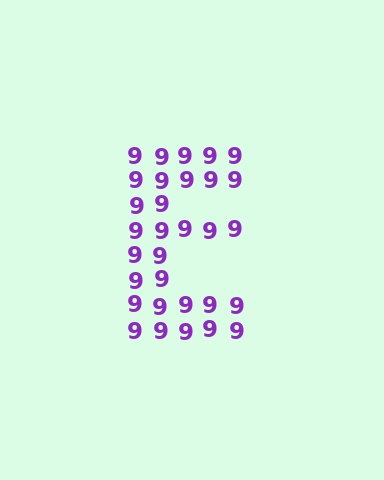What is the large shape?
The large shape is the letter E.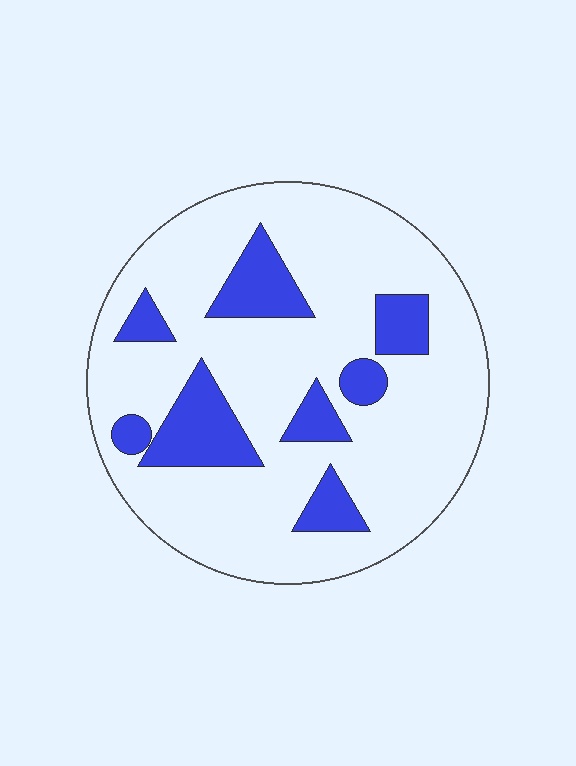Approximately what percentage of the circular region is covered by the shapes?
Approximately 20%.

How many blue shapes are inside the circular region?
8.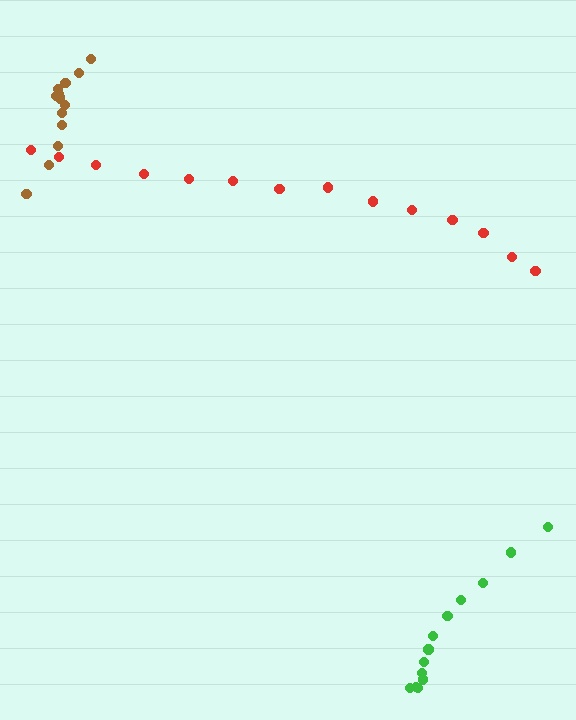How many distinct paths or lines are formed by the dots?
There are 3 distinct paths.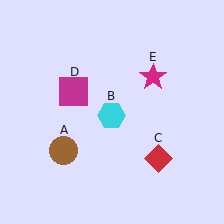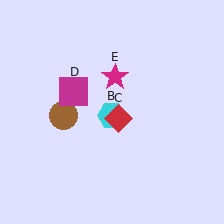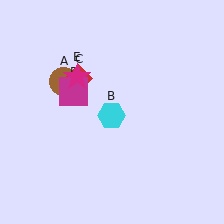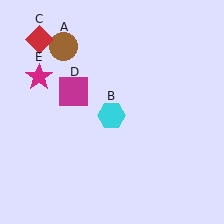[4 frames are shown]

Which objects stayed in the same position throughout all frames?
Cyan hexagon (object B) and magenta square (object D) remained stationary.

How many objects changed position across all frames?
3 objects changed position: brown circle (object A), red diamond (object C), magenta star (object E).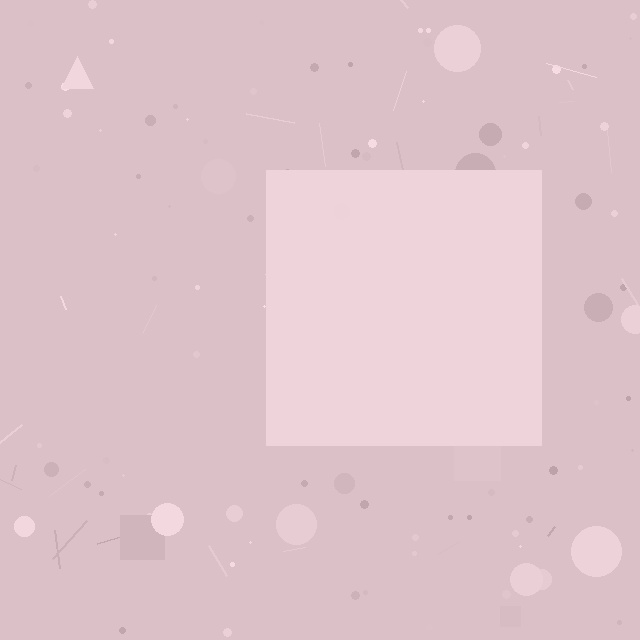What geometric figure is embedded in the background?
A square is embedded in the background.